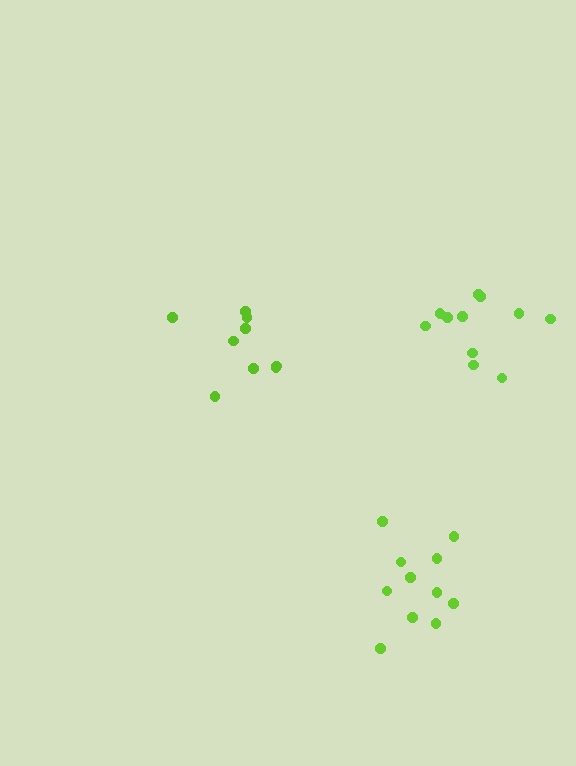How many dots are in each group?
Group 1: 11 dots, Group 2: 11 dots, Group 3: 9 dots (31 total).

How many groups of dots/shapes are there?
There are 3 groups.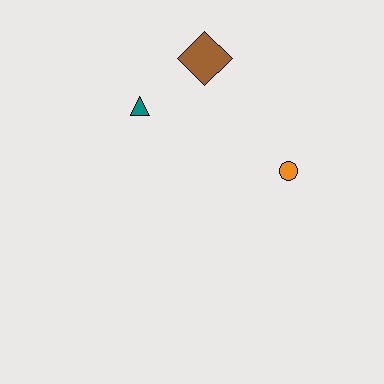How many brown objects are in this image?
There is 1 brown object.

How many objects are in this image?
There are 3 objects.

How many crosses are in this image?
There are no crosses.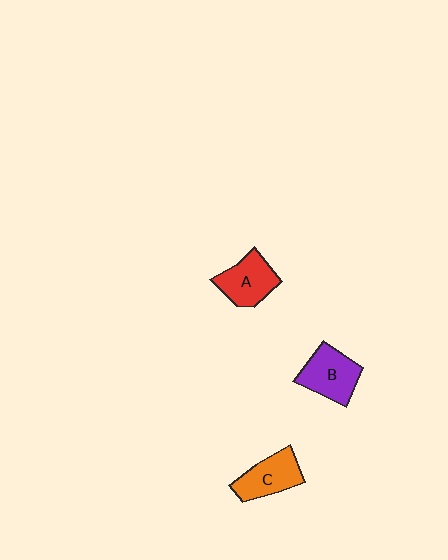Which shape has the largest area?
Shape B (purple).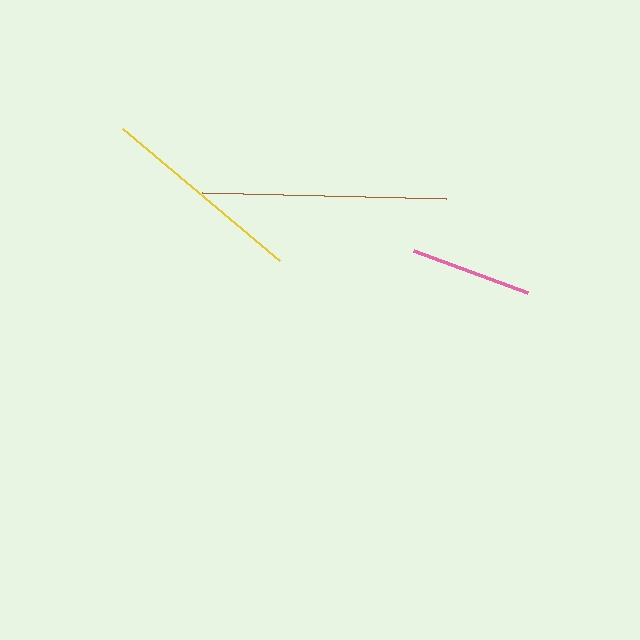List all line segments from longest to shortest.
From longest to shortest: brown, yellow, pink.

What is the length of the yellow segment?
The yellow segment is approximately 204 pixels long.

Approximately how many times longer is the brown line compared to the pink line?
The brown line is approximately 2.0 times the length of the pink line.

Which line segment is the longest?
The brown line is the longest at approximately 244 pixels.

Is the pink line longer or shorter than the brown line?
The brown line is longer than the pink line.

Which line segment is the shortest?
The pink line is the shortest at approximately 121 pixels.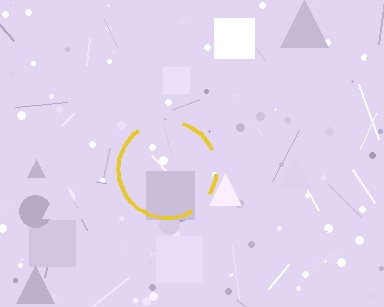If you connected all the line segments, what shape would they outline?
They would outline a circle.